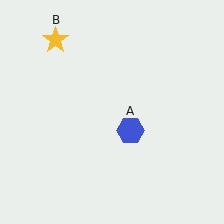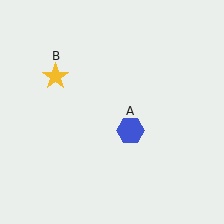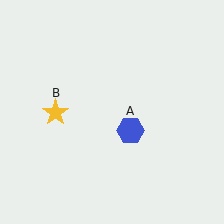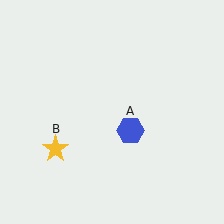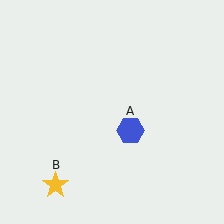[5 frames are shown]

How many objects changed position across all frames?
1 object changed position: yellow star (object B).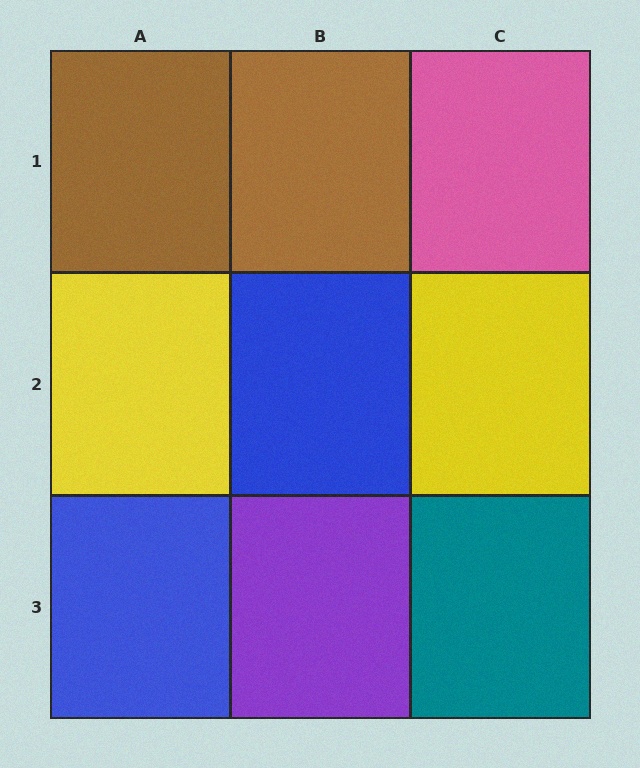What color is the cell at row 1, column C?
Pink.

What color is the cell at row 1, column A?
Brown.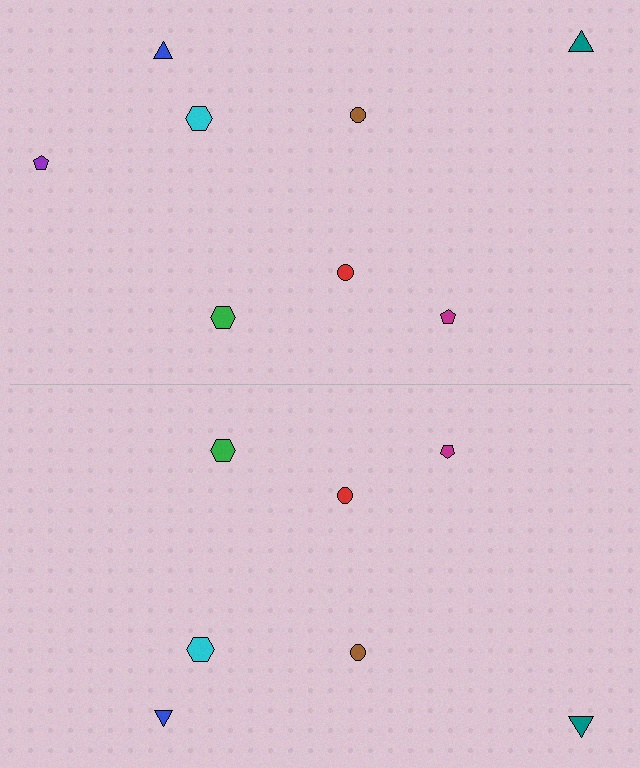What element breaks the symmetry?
A purple pentagon is missing from the bottom side.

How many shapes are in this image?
There are 15 shapes in this image.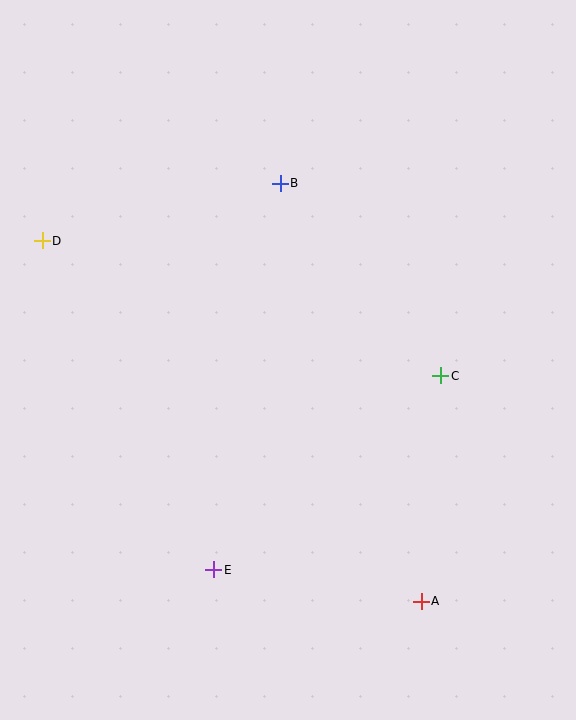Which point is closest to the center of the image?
Point C at (441, 376) is closest to the center.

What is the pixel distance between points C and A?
The distance between C and A is 227 pixels.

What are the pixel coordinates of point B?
Point B is at (280, 183).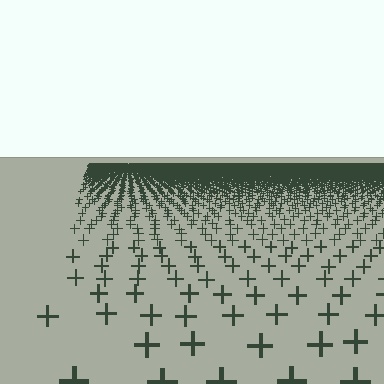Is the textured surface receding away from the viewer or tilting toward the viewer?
The surface is receding away from the viewer. Texture elements get smaller and denser toward the top.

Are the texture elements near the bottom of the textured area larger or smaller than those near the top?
Larger. Near the bottom, elements are closer to the viewer and appear at a bigger on-screen size.